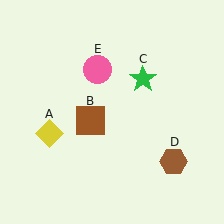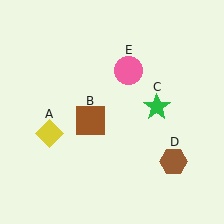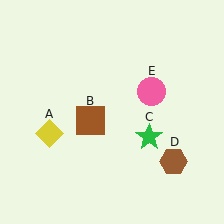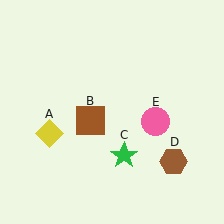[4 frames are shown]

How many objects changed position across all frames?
2 objects changed position: green star (object C), pink circle (object E).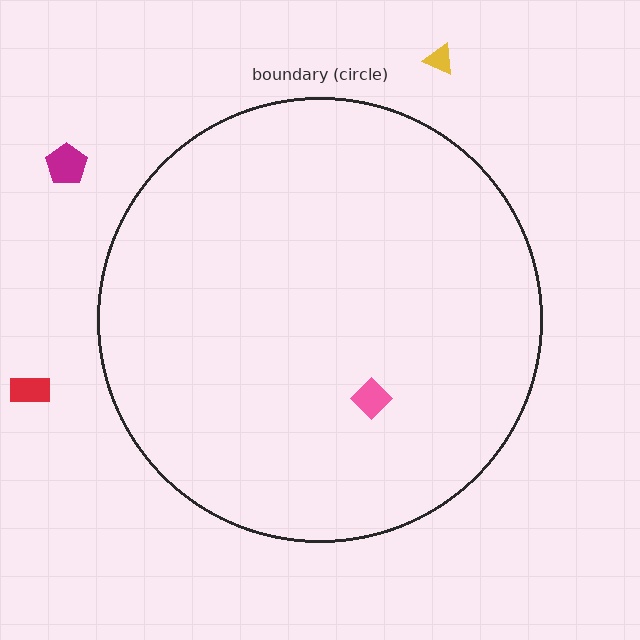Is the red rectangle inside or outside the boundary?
Outside.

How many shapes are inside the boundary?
1 inside, 3 outside.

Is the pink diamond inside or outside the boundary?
Inside.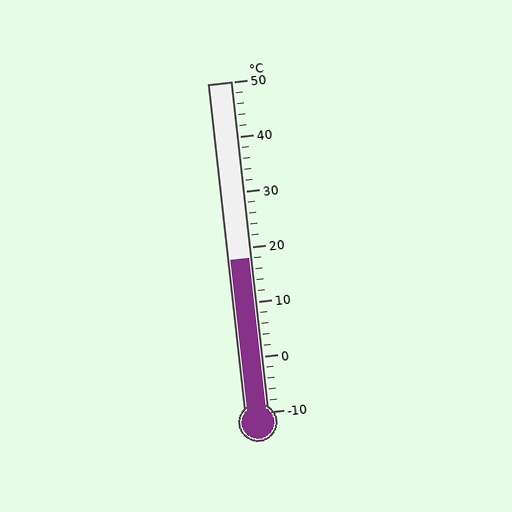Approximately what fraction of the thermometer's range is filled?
The thermometer is filled to approximately 45% of its range.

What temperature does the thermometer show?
The thermometer shows approximately 18°C.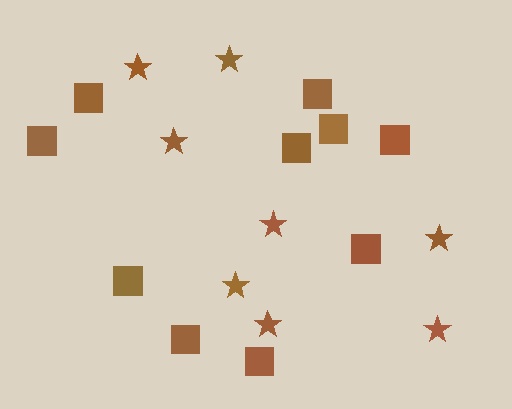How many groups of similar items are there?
There are 2 groups: one group of squares (10) and one group of stars (8).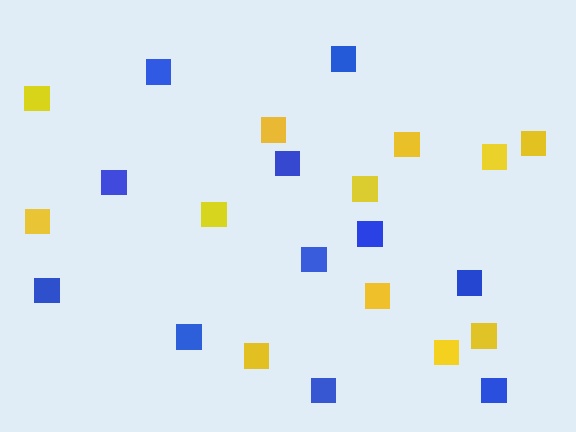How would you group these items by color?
There are 2 groups: one group of blue squares (11) and one group of yellow squares (12).